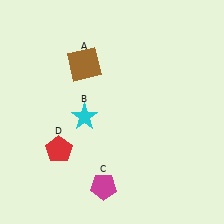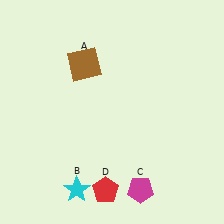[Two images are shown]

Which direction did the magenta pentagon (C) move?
The magenta pentagon (C) moved right.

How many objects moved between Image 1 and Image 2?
3 objects moved between the two images.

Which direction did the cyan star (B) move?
The cyan star (B) moved down.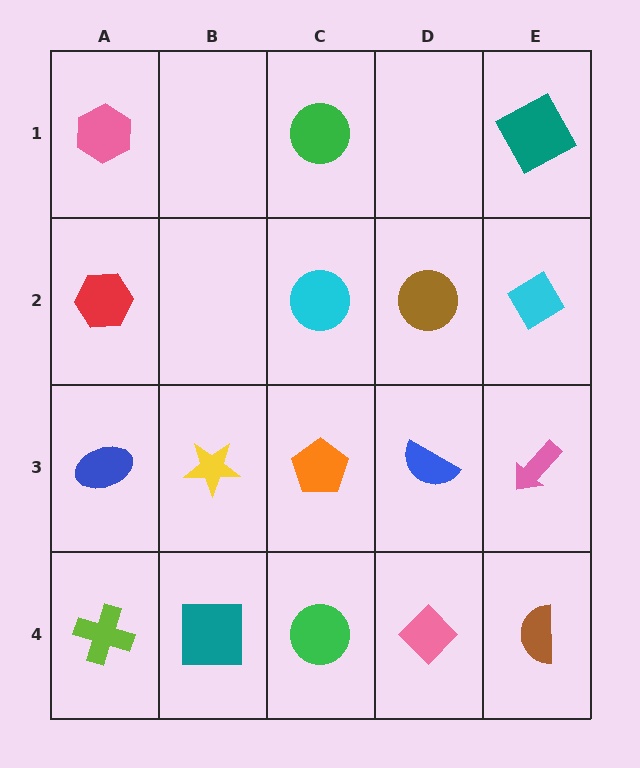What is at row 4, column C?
A green circle.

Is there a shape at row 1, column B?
No, that cell is empty.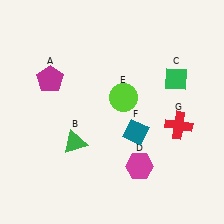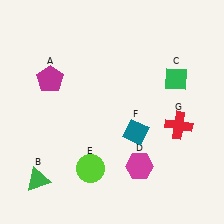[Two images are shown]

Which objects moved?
The objects that moved are: the green triangle (B), the lime circle (E).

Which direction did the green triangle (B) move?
The green triangle (B) moved down.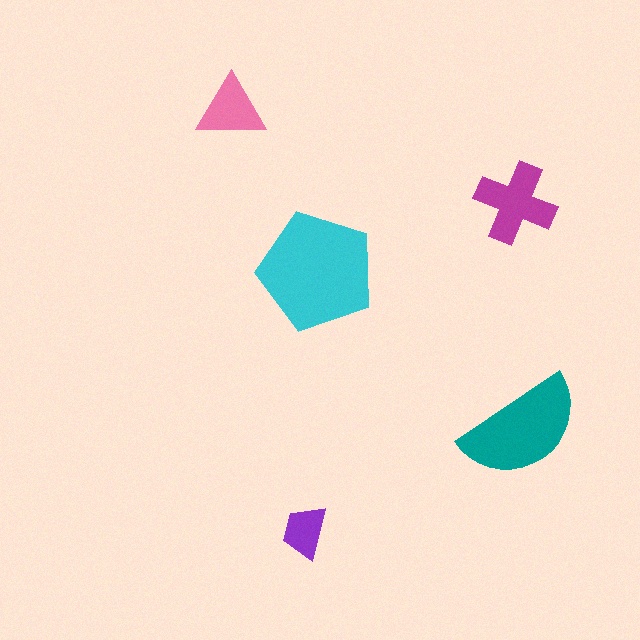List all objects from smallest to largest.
The purple trapezoid, the pink triangle, the magenta cross, the teal semicircle, the cyan pentagon.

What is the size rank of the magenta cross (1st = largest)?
3rd.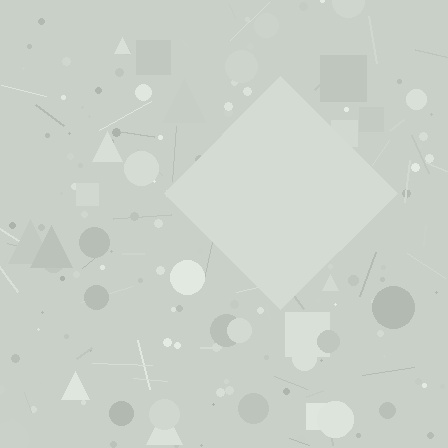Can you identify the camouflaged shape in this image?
The camouflaged shape is a diamond.